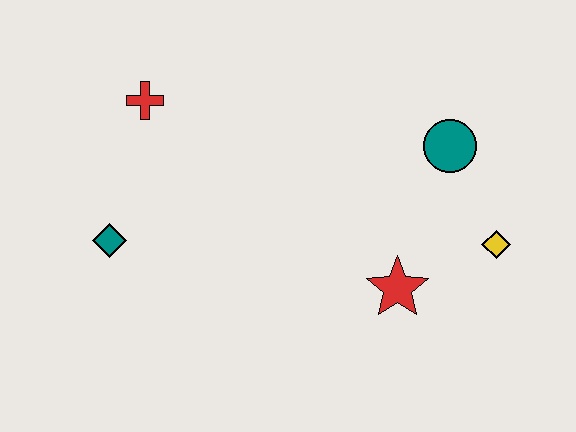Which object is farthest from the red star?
The red cross is farthest from the red star.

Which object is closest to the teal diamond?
The red cross is closest to the teal diamond.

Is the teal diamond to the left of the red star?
Yes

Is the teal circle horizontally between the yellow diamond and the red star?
Yes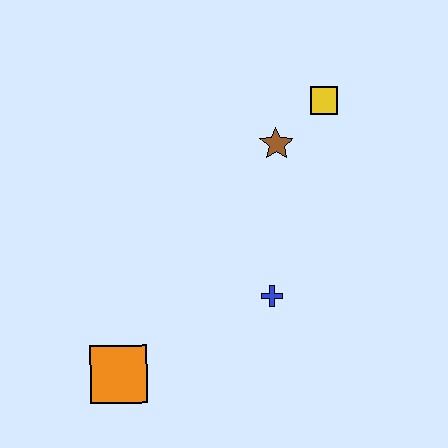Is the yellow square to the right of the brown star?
Yes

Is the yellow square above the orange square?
Yes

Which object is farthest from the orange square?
The yellow square is farthest from the orange square.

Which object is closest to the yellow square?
The brown star is closest to the yellow square.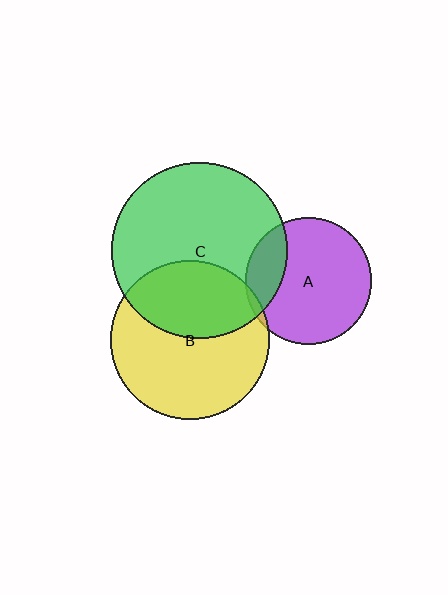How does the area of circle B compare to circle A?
Approximately 1.6 times.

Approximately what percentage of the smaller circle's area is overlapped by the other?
Approximately 40%.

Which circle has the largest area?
Circle C (green).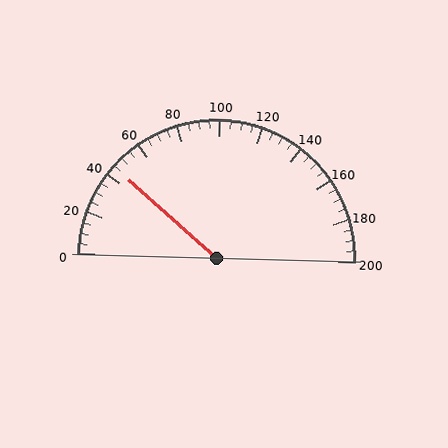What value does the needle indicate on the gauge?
The needle indicates approximately 45.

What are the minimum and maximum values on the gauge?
The gauge ranges from 0 to 200.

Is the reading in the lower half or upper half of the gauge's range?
The reading is in the lower half of the range (0 to 200).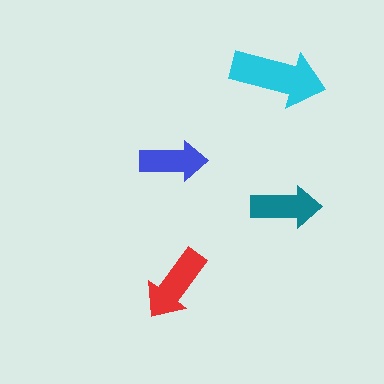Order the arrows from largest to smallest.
the cyan one, the red one, the teal one, the blue one.